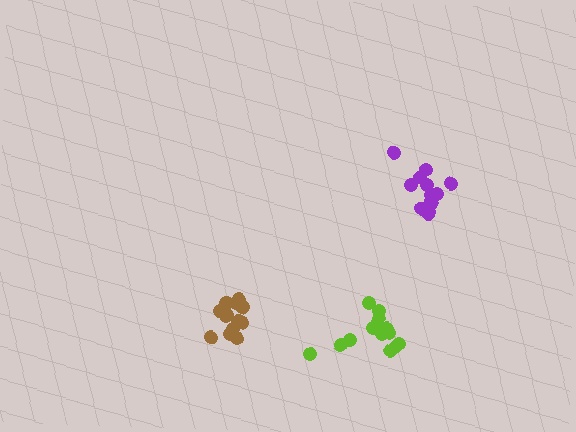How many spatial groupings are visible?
There are 3 spatial groupings.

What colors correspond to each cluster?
The clusters are colored: lime, brown, purple.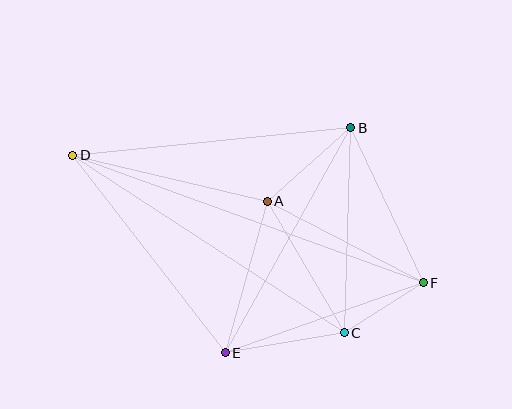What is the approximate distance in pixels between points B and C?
The distance between B and C is approximately 205 pixels.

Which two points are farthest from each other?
Points D and F are farthest from each other.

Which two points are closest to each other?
Points C and F are closest to each other.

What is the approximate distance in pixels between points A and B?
The distance between A and B is approximately 111 pixels.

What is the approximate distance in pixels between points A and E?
The distance between A and E is approximately 157 pixels.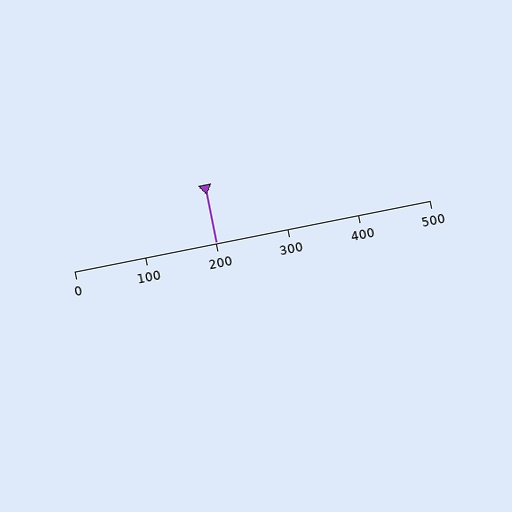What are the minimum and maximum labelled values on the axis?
The axis runs from 0 to 500.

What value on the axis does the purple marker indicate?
The marker indicates approximately 200.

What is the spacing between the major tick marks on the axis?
The major ticks are spaced 100 apart.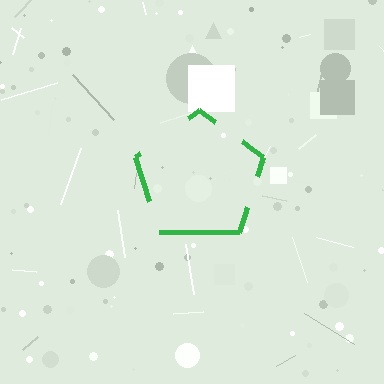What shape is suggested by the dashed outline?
The dashed outline suggests a pentagon.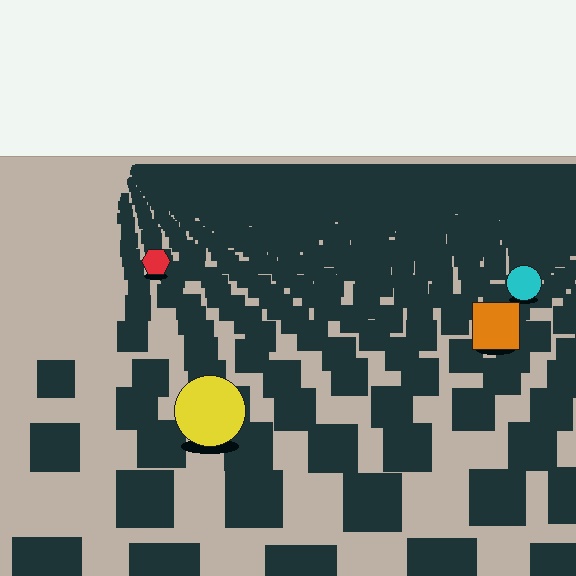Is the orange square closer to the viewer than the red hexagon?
Yes. The orange square is closer — you can tell from the texture gradient: the ground texture is coarser near it.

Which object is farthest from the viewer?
The red hexagon is farthest from the viewer. It appears smaller and the ground texture around it is denser.